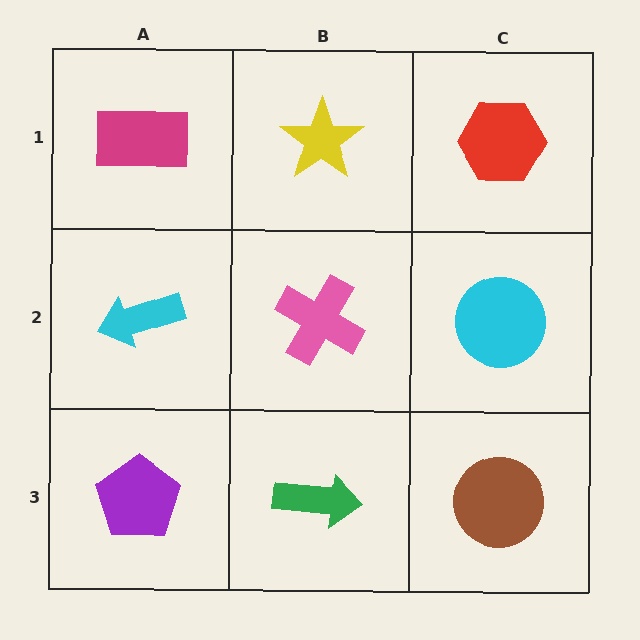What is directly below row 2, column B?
A green arrow.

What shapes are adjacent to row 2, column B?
A yellow star (row 1, column B), a green arrow (row 3, column B), a cyan arrow (row 2, column A), a cyan circle (row 2, column C).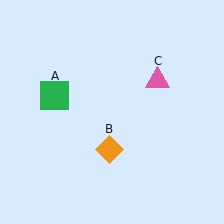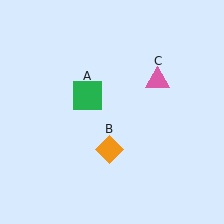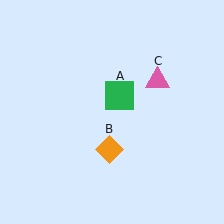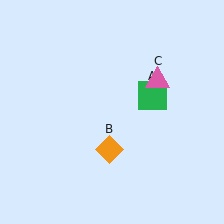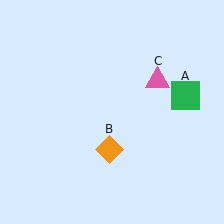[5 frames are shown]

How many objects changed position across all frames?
1 object changed position: green square (object A).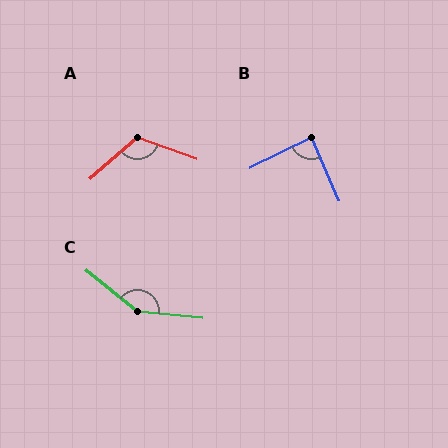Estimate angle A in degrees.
Approximately 119 degrees.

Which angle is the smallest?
B, at approximately 87 degrees.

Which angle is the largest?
C, at approximately 147 degrees.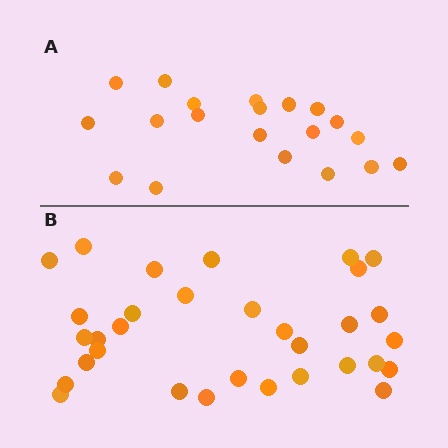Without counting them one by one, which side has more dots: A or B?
Region B (the bottom region) has more dots.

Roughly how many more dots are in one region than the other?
Region B has roughly 12 or so more dots than region A.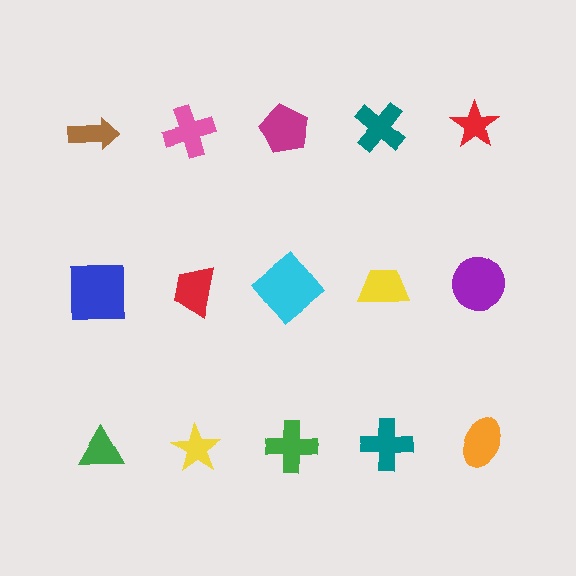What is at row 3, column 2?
A yellow star.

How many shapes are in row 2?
5 shapes.